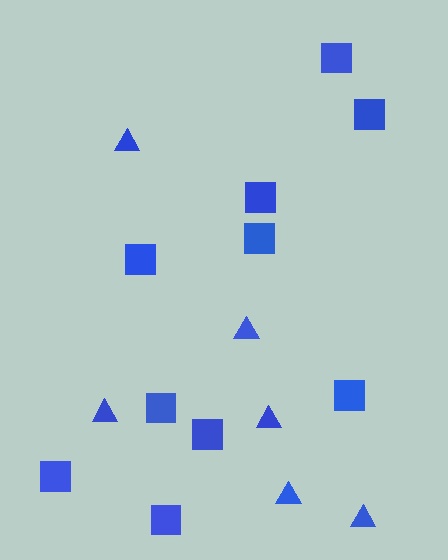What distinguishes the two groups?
There are 2 groups: one group of triangles (6) and one group of squares (10).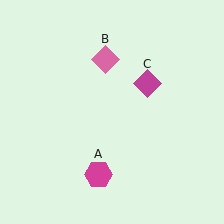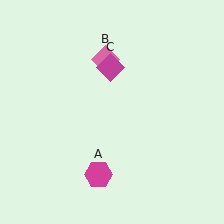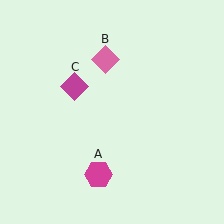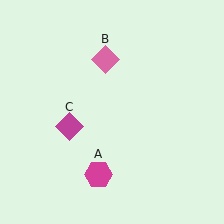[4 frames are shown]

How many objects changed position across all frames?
1 object changed position: magenta diamond (object C).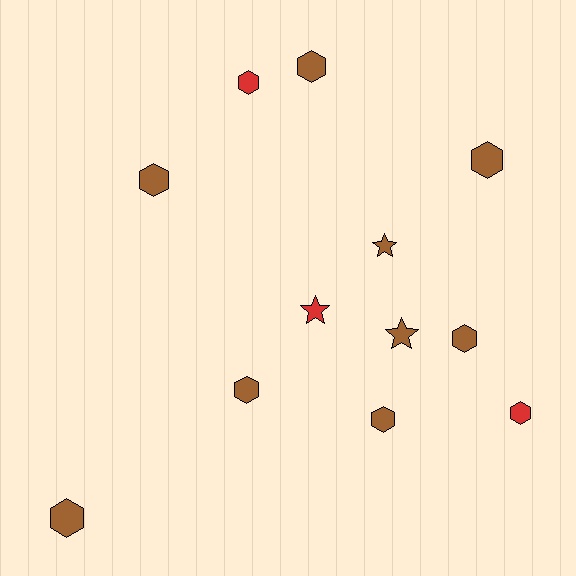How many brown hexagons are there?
There are 7 brown hexagons.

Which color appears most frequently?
Brown, with 9 objects.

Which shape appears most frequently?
Hexagon, with 9 objects.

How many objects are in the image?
There are 12 objects.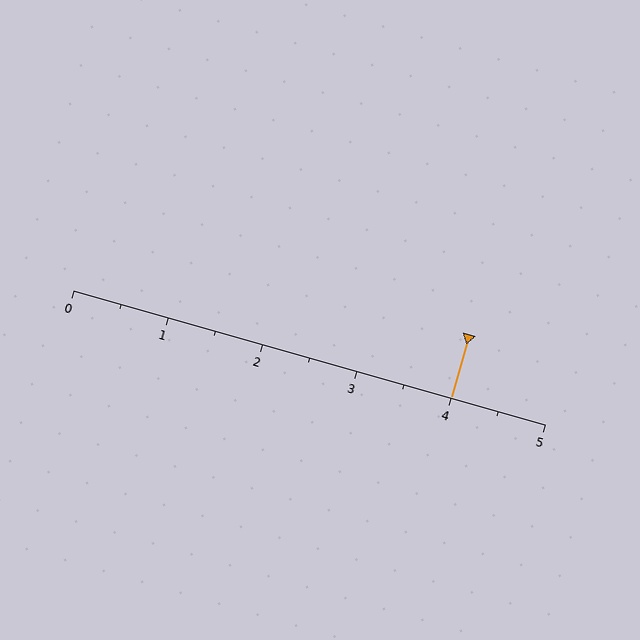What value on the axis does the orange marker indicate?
The marker indicates approximately 4.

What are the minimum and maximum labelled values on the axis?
The axis runs from 0 to 5.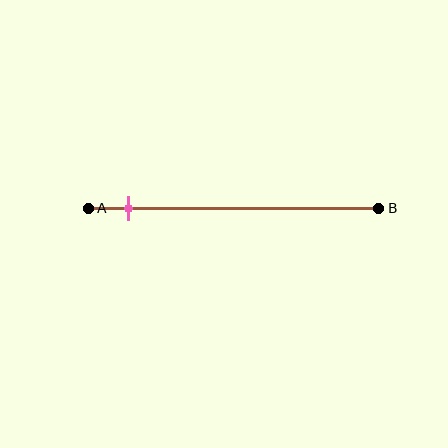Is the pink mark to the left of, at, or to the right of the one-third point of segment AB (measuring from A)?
The pink mark is to the left of the one-third point of segment AB.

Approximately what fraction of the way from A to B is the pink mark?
The pink mark is approximately 15% of the way from A to B.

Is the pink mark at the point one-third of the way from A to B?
No, the mark is at about 15% from A, not at the 33% one-third point.